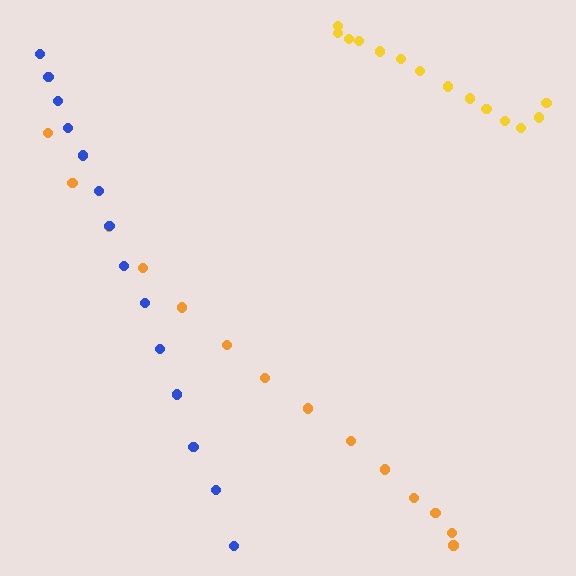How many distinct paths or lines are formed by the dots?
There are 3 distinct paths.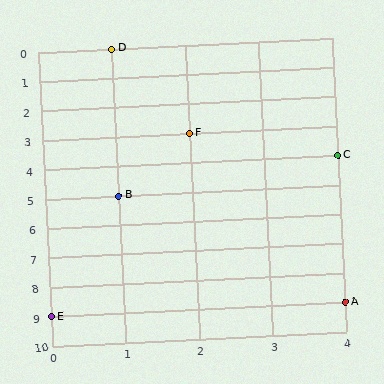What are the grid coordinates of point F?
Point F is at grid coordinates (2, 3).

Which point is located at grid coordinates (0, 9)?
Point E is at (0, 9).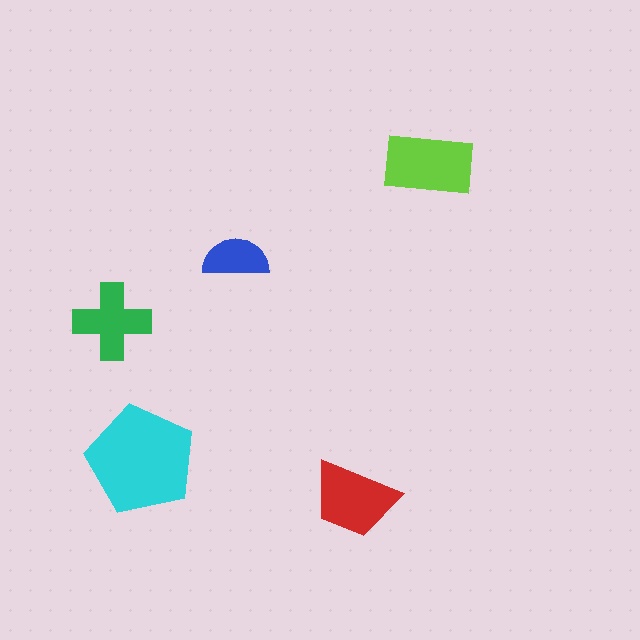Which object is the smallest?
The blue semicircle.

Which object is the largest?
The cyan pentagon.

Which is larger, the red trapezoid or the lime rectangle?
The lime rectangle.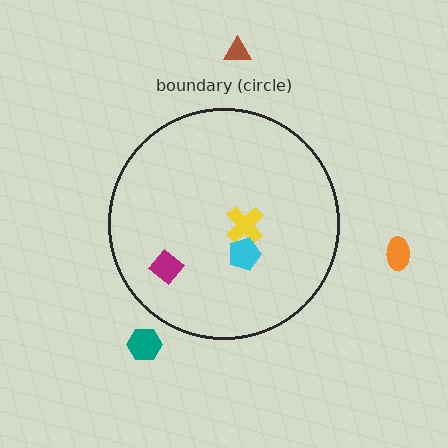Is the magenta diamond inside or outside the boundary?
Inside.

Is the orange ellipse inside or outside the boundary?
Outside.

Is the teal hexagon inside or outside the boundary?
Outside.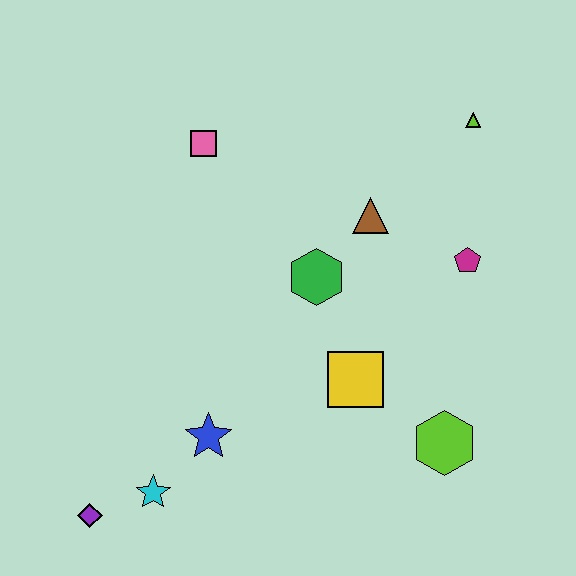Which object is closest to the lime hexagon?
The yellow square is closest to the lime hexagon.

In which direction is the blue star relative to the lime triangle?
The blue star is below the lime triangle.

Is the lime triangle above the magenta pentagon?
Yes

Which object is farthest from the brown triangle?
The purple diamond is farthest from the brown triangle.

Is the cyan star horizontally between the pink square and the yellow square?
No